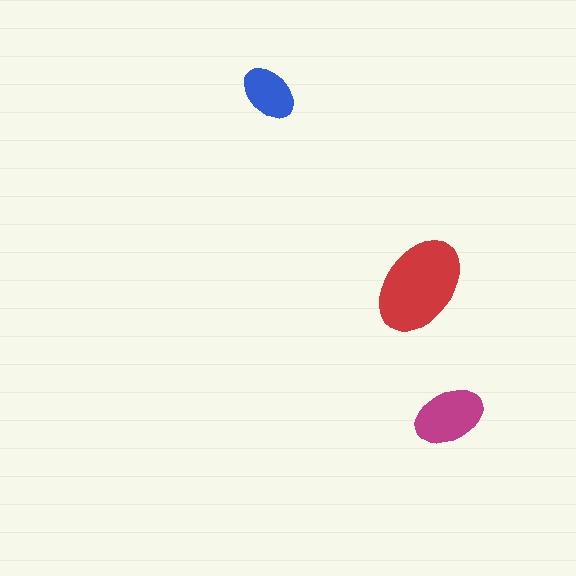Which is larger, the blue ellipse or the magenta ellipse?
The magenta one.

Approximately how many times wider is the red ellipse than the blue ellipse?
About 1.5 times wider.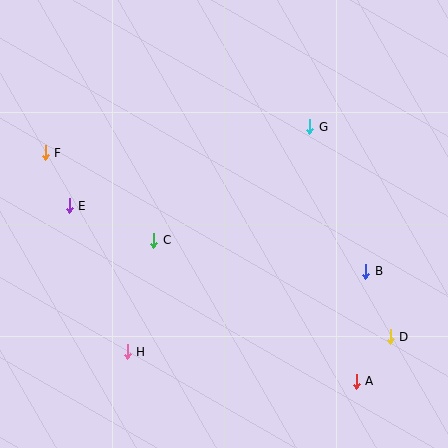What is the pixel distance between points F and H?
The distance between F and H is 215 pixels.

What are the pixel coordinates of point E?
Point E is at (69, 206).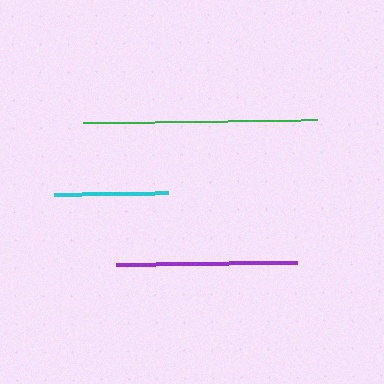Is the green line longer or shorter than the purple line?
The green line is longer than the purple line.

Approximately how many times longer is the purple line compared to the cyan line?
The purple line is approximately 1.6 times the length of the cyan line.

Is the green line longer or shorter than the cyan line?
The green line is longer than the cyan line.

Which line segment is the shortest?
The cyan line is the shortest at approximately 113 pixels.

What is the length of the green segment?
The green segment is approximately 234 pixels long.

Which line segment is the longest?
The green line is the longest at approximately 234 pixels.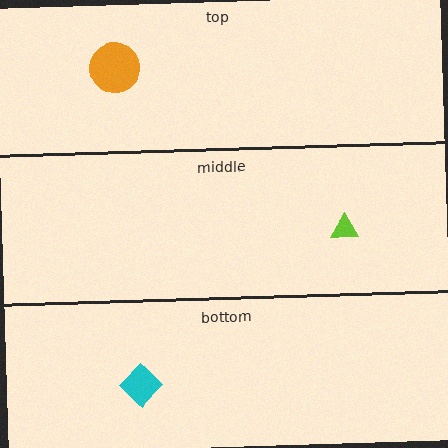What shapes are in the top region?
The orange circle.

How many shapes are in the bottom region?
1.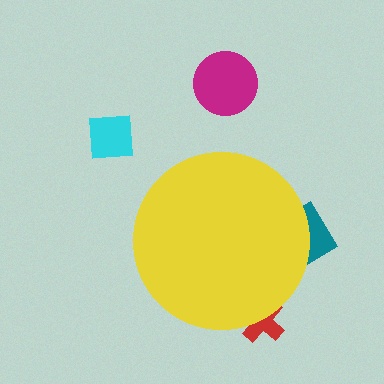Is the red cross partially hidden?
Yes, the red cross is partially hidden behind the yellow circle.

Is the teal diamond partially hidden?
Yes, the teal diamond is partially hidden behind the yellow circle.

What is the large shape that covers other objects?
A yellow circle.